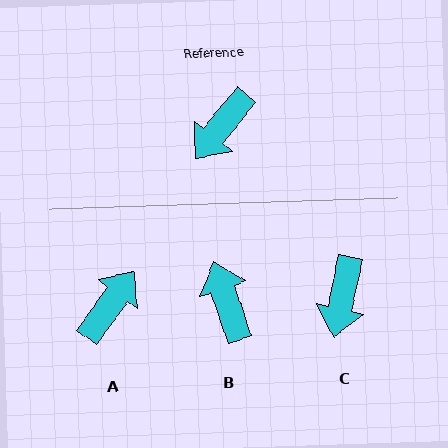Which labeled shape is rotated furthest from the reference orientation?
A, about 177 degrees away.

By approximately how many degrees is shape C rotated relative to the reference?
Approximately 27 degrees counter-clockwise.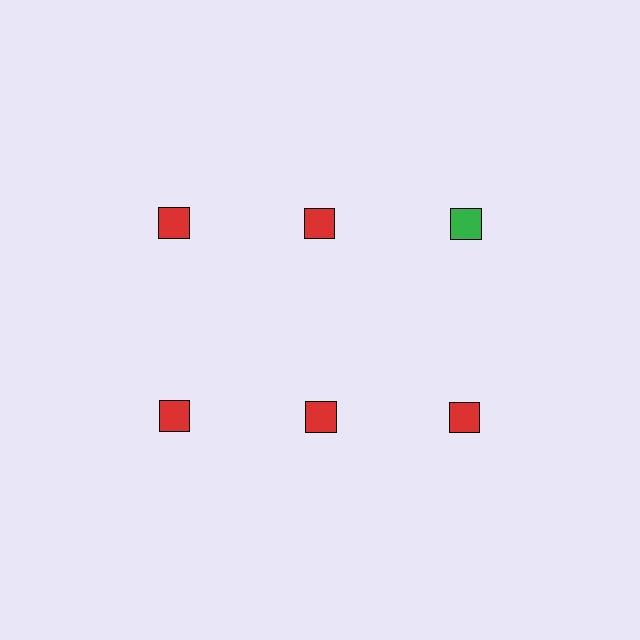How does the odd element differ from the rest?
It has a different color: green instead of red.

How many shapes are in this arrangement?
There are 6 shapes arranged in a grid pattern.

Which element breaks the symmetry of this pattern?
The green square in the top row, center column breaks the symmetry. All other shapes are red squares.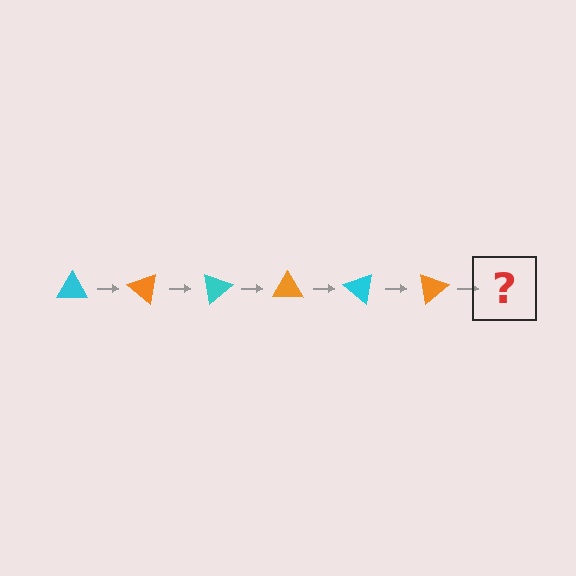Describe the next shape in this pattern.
It should be a cyan triangle, rotated 240 degrees from the start.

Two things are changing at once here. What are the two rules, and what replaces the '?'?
The two rules are that it rotates 40 degrees each step and the color cycles through cyan and orange. The '?' should be a cyan triangle, rotated 240 degrees from the start.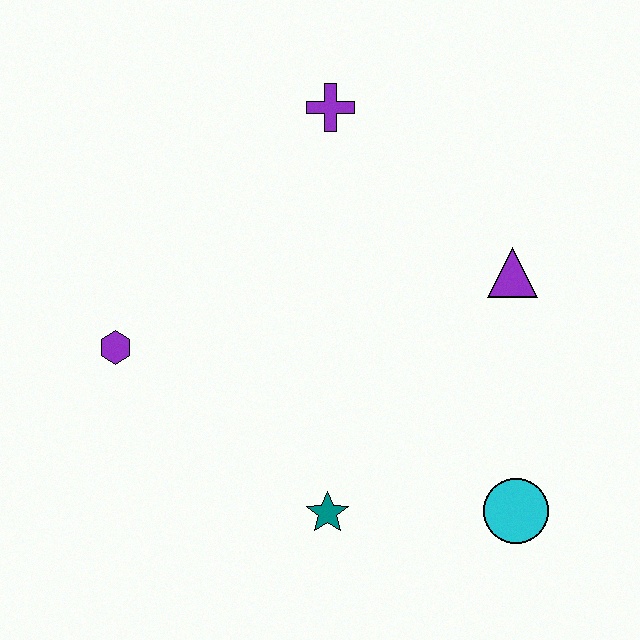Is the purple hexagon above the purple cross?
No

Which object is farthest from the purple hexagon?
The cyan circle is farthest from the purple hexagon.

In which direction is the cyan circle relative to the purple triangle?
The cyan circle is below the purple triangle.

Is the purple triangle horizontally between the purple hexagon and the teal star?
No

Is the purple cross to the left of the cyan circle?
Yes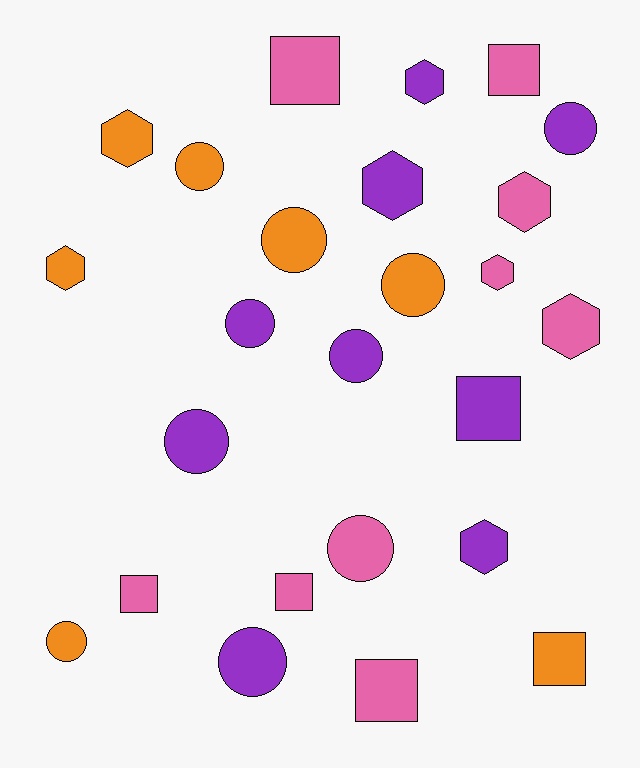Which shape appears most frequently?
Circle, with 10 objects.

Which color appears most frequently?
Purple, with 9 objects.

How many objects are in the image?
There are 25 objects.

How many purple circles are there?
There are 5 purple circles.